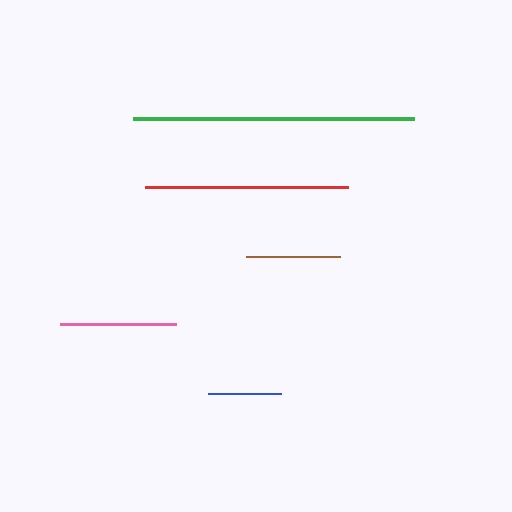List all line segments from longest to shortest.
From longest to shortest: green, red, pink, brown, blue.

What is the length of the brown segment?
The brown segment is approximately 94 pixels long.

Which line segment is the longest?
The green line is the longest at approximately 281 pixels.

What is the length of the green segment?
The green segment is approximately 281 pixels long.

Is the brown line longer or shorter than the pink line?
The pink line is longer than the brown line.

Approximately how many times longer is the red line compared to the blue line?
The red line is approximately 2.8 times the length of the blue line.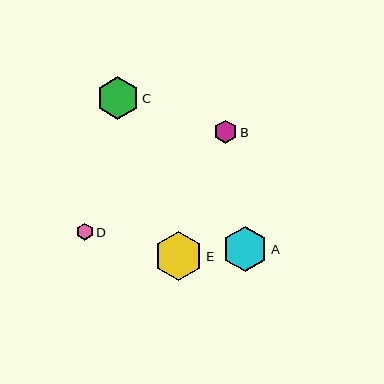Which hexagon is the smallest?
Hexagon D is the smallest with a size of approximately 17 pixels.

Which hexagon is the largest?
Hexagon E is the largest with a size of approximately 49 pixels.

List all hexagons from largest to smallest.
From largest to smallest: E, A, C, B, D.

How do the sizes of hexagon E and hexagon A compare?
Hexagon E and hexagon A are approximately the same size.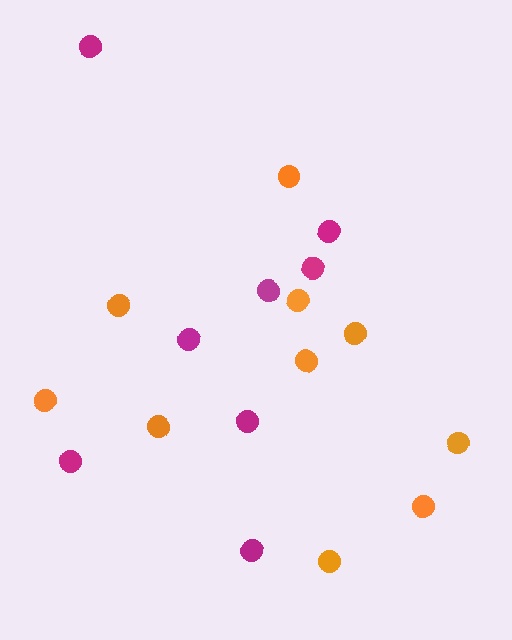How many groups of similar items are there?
There are 2 groups: one group of magenta circles (8) and one group of orange circles (10).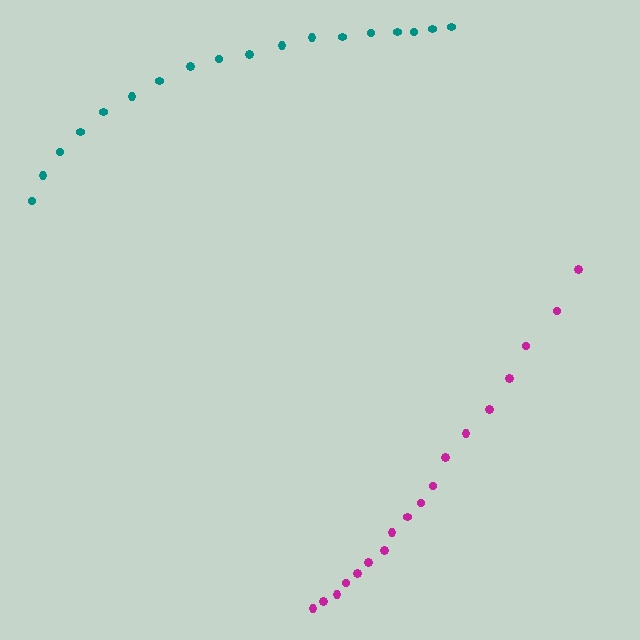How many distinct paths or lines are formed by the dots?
There are 2 distinct paths.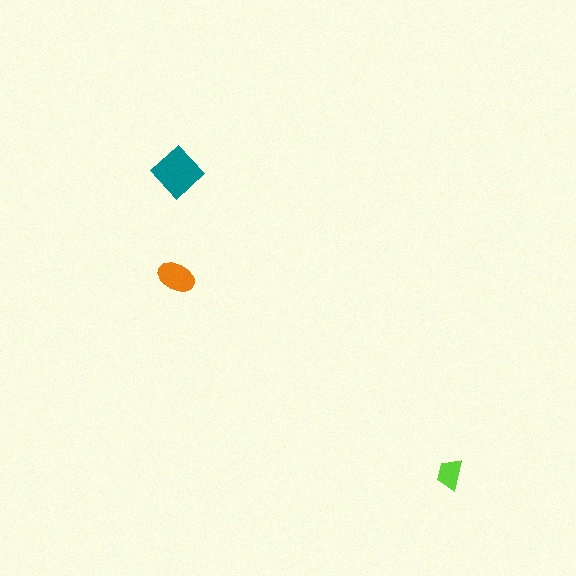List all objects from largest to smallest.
The teal diamond, the orange ellipse, the lime trapezoid.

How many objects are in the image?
There are 3 objects in the image.